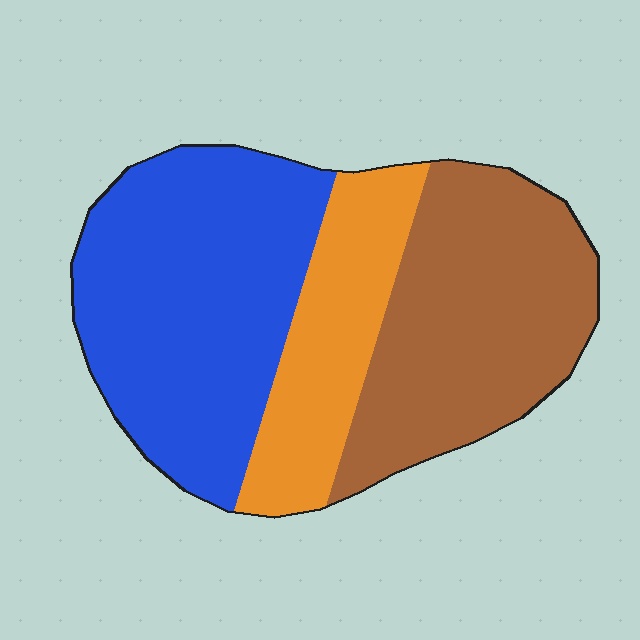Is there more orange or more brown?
Brown.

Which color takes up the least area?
Orange, at roughly 20%.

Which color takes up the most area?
Blue, at roughly 45%.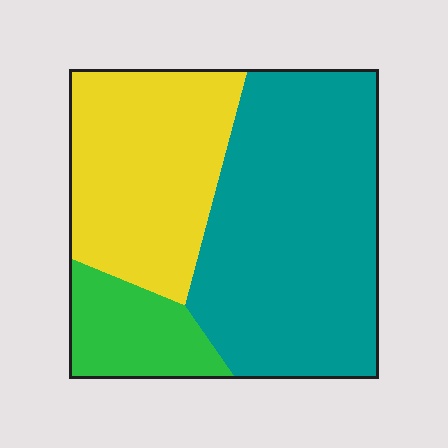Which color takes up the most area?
Teal, at roughly 55%.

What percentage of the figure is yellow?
Yellow takes up about one third (1/3) of the figure.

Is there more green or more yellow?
Yellow.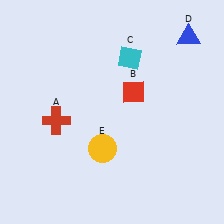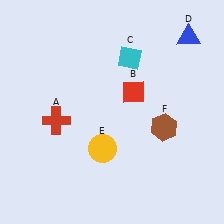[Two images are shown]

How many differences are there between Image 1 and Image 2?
There is 1 difference between the two images.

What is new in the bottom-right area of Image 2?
A brown hexagon (F) was added in the bottom-right area of Image 2.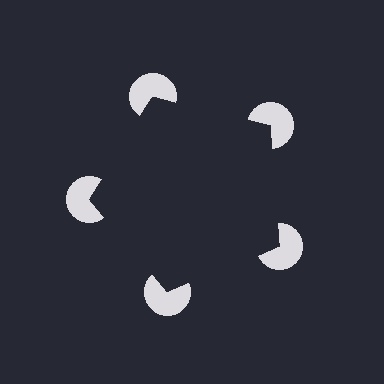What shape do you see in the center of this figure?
An illusory pentagon — its edges are inferred from the aligned wedge cuts in the pac-man discs, not physically drawn.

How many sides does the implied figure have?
5 sides.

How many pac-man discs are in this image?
There are 5 — one at each vertex of the illusory pentagon.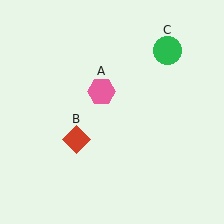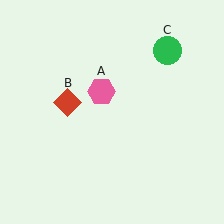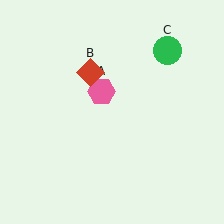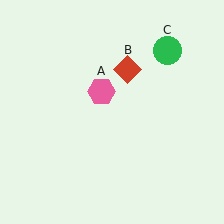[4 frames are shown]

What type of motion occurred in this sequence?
The red diamond (object B) rotated clockwise around the center of the scene.